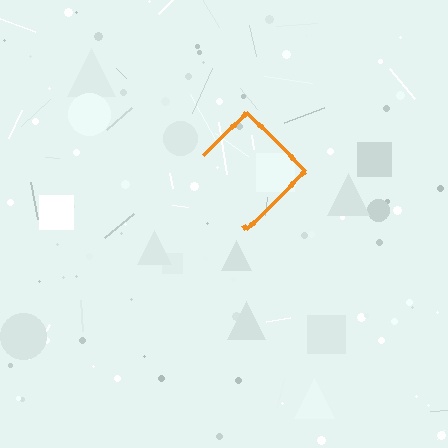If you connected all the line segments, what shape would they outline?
They would outline a diamond.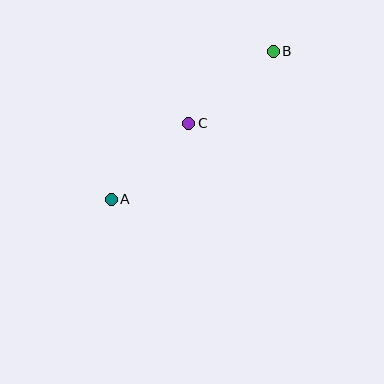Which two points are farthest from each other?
Points A and B are farthest from each other.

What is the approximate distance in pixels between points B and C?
The distance between B and C is approximately 111 pixels.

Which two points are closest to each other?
Points A and C are closest to each other.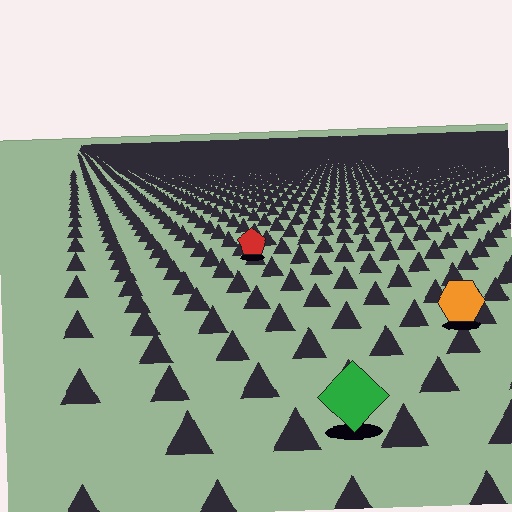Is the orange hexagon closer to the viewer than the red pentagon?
Yes. The orange hexagon is closer — you can tell from the texture gradient: the ground texture is coarser near it.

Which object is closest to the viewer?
The green diamond is closest. The texture marks near it are larger and more spread out.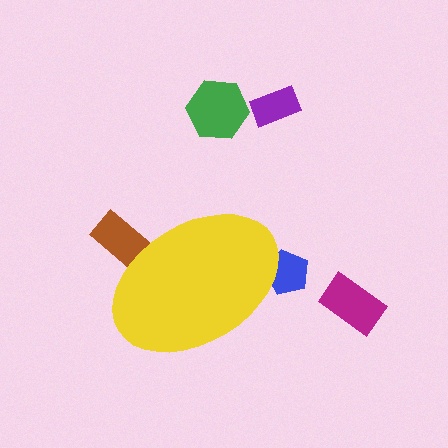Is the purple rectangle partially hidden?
No, the purple rectangle is fully visible.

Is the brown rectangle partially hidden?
Yes, the brown rectangle is partially hidden behind the yellow ellipse.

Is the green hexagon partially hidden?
No, the green hexagon is fully visible.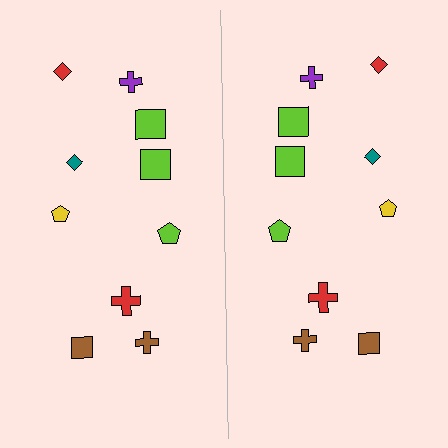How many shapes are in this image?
There are 20 shapes in this image.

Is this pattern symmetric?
Yes, this pattern has bilateral (reflection) symmetry.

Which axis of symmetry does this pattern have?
The pattern has a vertical axis of symmetry running through the center of the image.